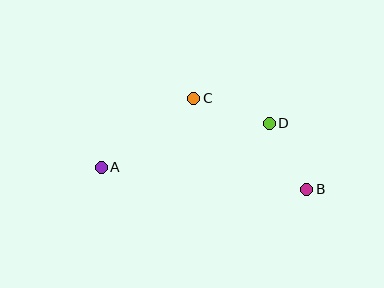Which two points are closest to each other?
Points B and D are closest to each other.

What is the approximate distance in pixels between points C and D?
The distance between C and D is approximately 79 pixels.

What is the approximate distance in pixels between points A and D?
The distance between A and D is approximately 174 pixels.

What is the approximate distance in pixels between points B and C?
The distance between B and C is approximately 145 pixels.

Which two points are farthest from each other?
Points A and B are farthest from each other.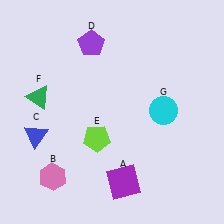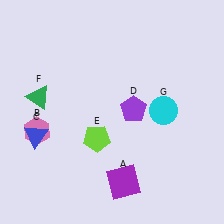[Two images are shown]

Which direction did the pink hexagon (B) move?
The pink hexagon (B) moved up.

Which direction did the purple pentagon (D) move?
The purple pentagon (D) moved down.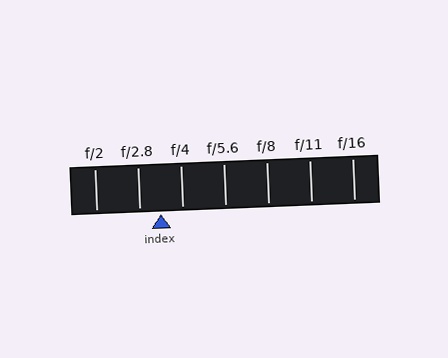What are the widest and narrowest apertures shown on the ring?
The widest aperture shown is f/2 and the narrowest is f/16.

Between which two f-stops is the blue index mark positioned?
The index mark is between f/2.8 and f/4.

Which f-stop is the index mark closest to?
The index mark is closest to f/4.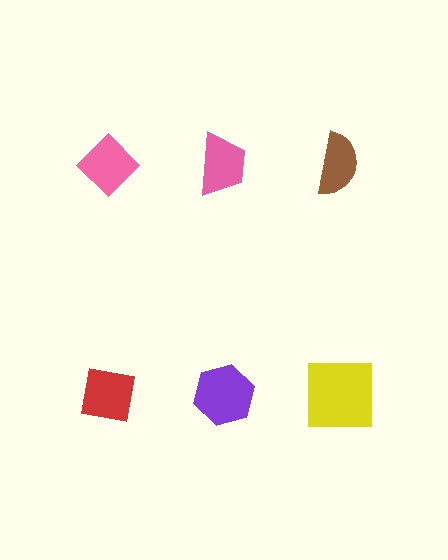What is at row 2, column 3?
A yellow square.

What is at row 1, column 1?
A pink diamond.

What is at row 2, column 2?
A purple hexagon.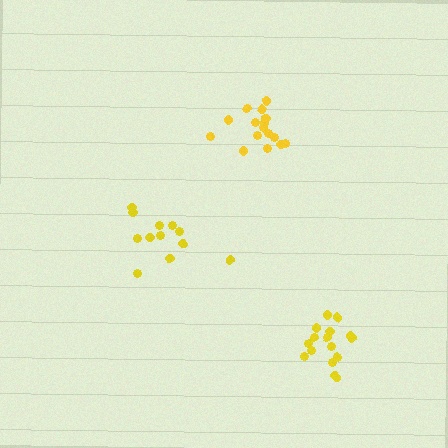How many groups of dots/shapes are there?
There are 3 groups.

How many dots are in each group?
Group 1: 16 dots, Group 2: 12 dots, Group 3: 16 dots (44 total).